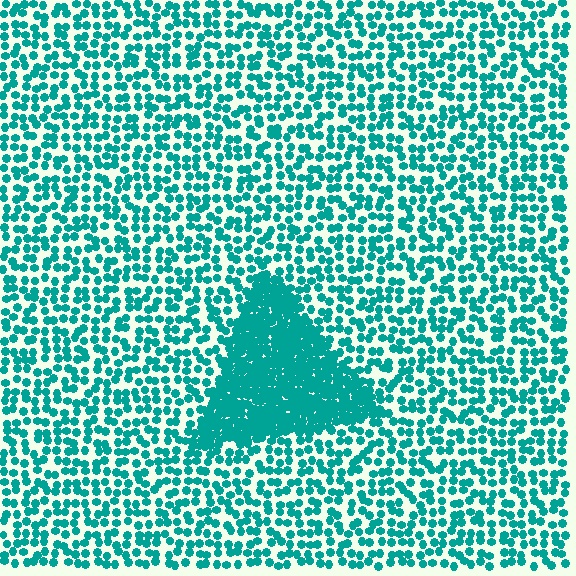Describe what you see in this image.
The image contains small teal elements arranged at two different densities. A triangle-shaped region is visible where the elements are more densely packed than the surrounding area.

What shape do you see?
I see a triangle.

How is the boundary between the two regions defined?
The boundary is defined by a change in element density (approximately 2.7x ratio). All elements are the same color, size, and shape.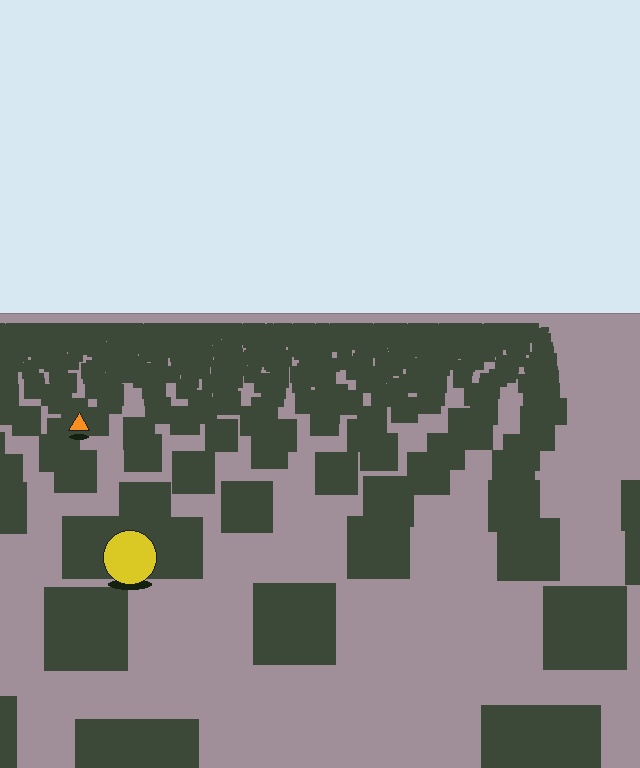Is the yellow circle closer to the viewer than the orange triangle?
Yes. The yellow circle is closer — you can tell from the texture gradient: the ground texture is coarser near it.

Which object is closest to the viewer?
The yellow circle is closest. The texture marks near it are larger and more spread out.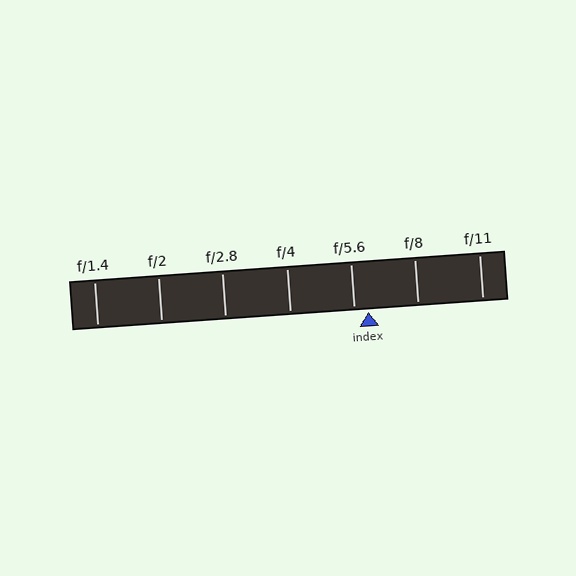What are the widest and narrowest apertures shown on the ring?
The widest aperture shown is f/1.4 and the narrowest is f/11.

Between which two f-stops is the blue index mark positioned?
The index mark is between f/5.6 and f/8.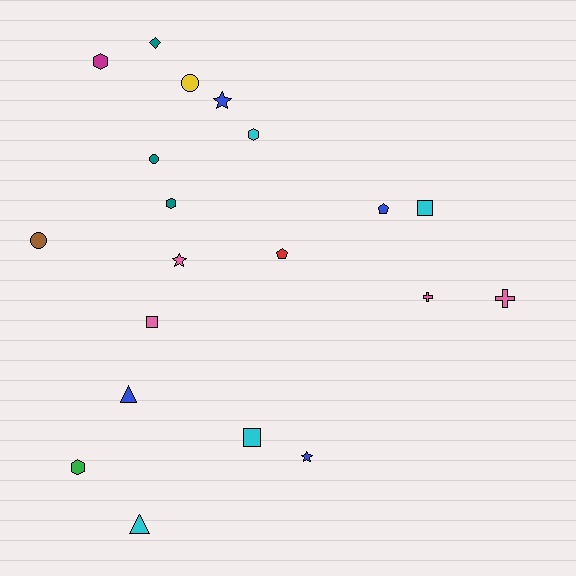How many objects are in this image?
There are 20 objects.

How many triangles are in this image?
There are 2 triangles.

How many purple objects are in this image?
There are no purple objects.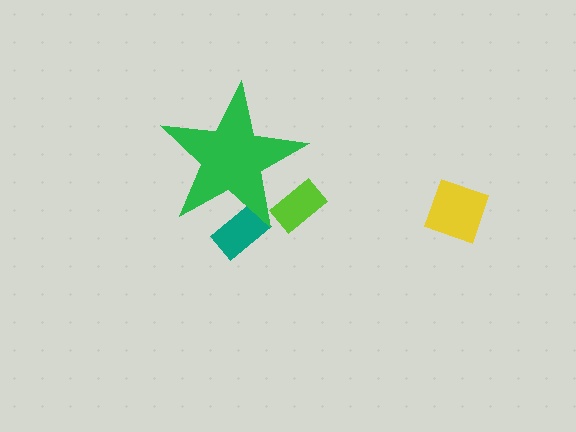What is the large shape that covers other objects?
A green star.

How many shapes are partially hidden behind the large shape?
2 shapes are partially hidden.